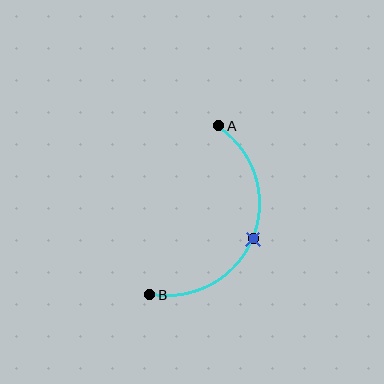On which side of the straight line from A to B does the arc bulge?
The arc bulges to the right of the straight line connecting A and B.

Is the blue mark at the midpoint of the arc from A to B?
Yes. The blue mark lies on the arc at equal arc-length from both A and B — it is the arc midpoint.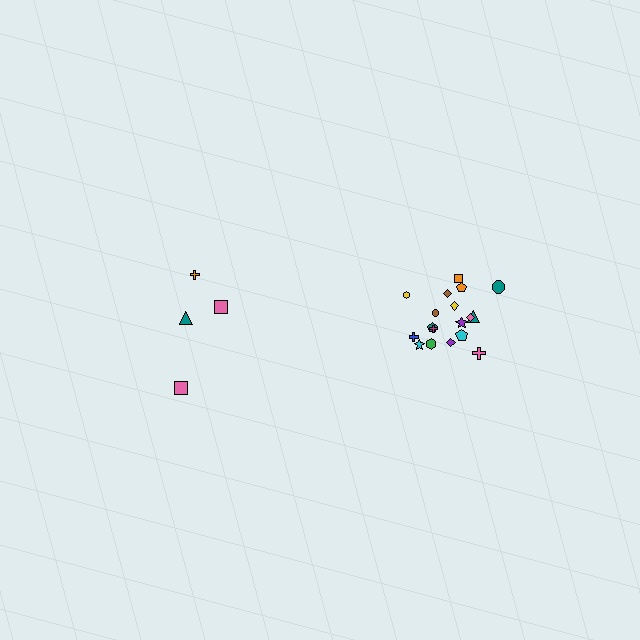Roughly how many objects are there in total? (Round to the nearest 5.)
Roughly 20 objects in total.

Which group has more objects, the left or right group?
The right group.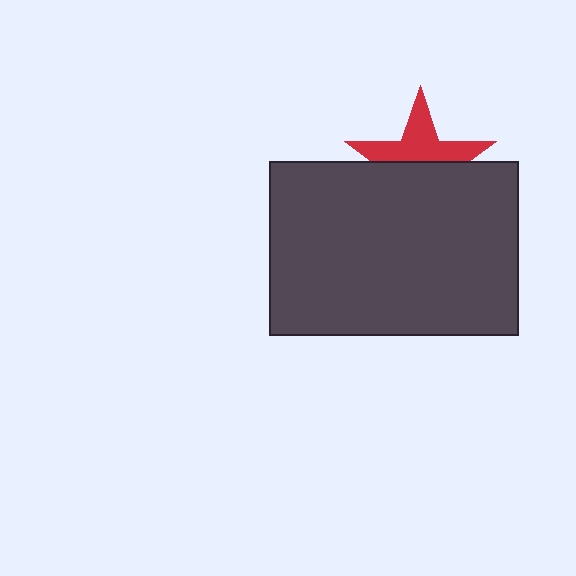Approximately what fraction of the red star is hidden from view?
Roughly 52% of the red star is hidden behind the dark gray rectangle.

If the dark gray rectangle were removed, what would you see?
You would see the complete red star.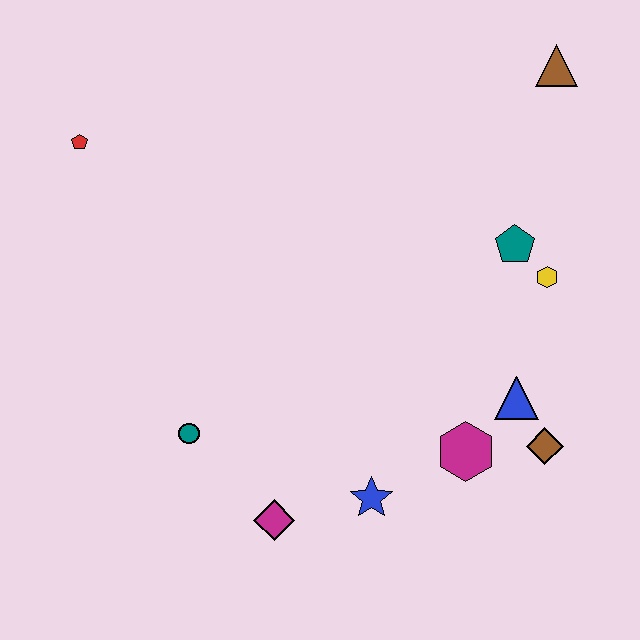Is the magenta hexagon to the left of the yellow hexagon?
Yes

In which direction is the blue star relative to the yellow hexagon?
The blue star is below the yellow hexagon.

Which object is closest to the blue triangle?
The brown diamond is closest to the blue triangle.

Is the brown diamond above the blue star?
Yes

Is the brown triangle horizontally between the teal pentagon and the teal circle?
No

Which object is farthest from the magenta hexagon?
The red pentagon is farthest from the magenta hexagon.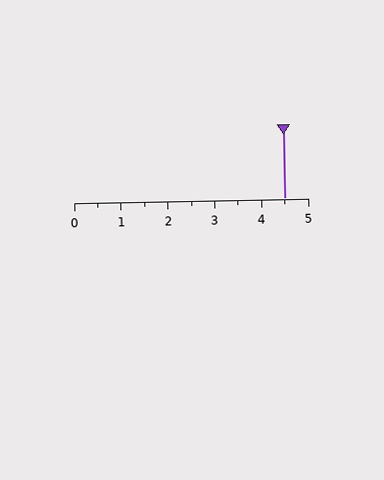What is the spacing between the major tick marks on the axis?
The major ticks are spaced 1 apart.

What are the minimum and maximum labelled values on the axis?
The axis runs from 0 to 5.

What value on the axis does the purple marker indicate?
The marker indicates approximately 4.5.